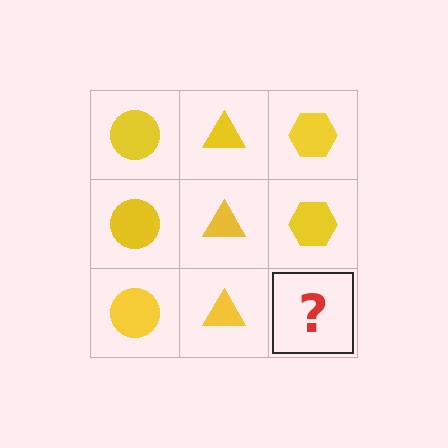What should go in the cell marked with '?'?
The missing cell should contain a yellow hexagon.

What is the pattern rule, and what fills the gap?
The rule is that each column has a consistent shape. The gap should be filled with a yellow hexagon.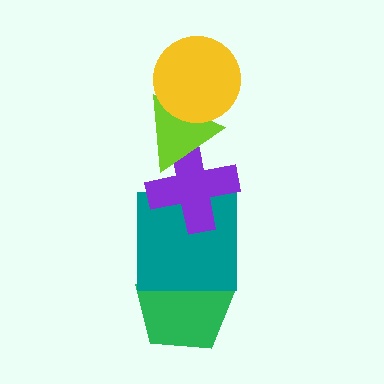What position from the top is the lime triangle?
The lime triangle is 2nd from the top.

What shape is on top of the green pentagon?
The teal square is on top of the green pentagon.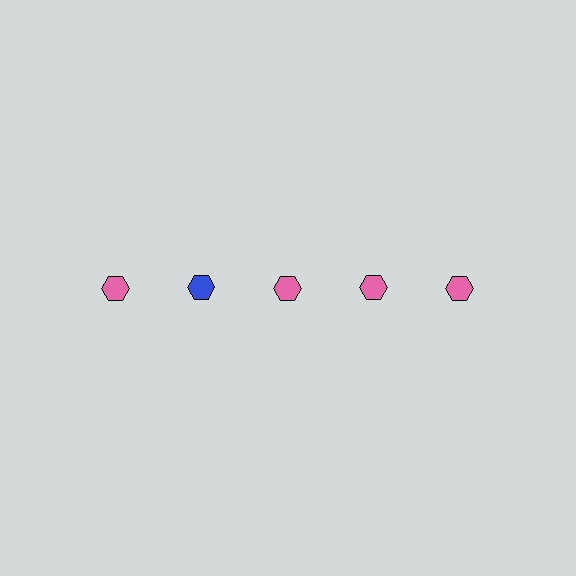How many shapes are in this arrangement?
There are 5 shapes arranged in a grid pattern.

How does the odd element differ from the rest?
It has a different color: blue instead of pink.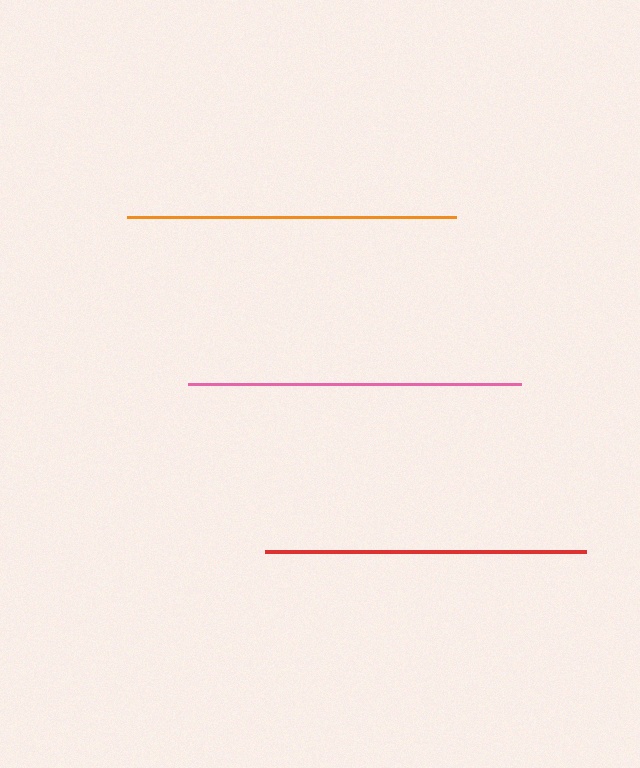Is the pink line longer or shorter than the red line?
The pink line is longer than the red line.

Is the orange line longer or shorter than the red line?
The orange line is longer than the red line.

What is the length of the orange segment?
The orange segment is approximately 329 pixels long.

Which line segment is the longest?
The pink line is the longest at approximately 333 pixels.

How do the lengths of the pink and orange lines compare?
The pink and orange lines are approximately the same length.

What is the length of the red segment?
The red segment is approximately 321 pixels long.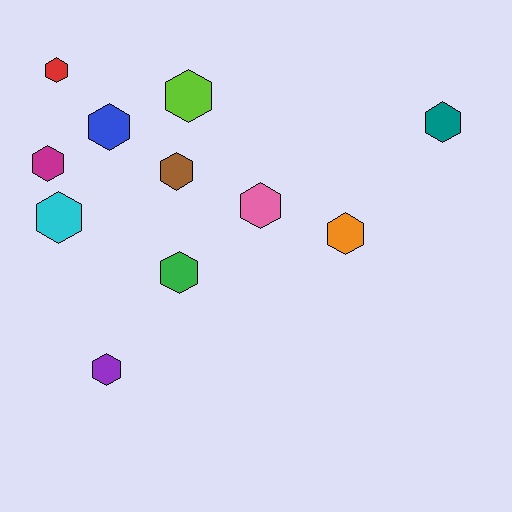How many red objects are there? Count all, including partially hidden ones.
There is 1 red object.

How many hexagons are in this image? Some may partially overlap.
There are 11 hexagons.